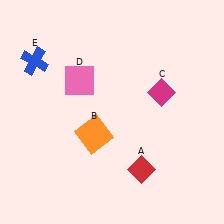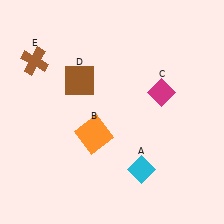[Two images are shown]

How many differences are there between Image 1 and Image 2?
There are 3 differences between the two images.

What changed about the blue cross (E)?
In Image 1, E is blue. In Image 2, it changed to brown.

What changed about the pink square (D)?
In Image 1, D is pink. In Image 2, it changed to brown.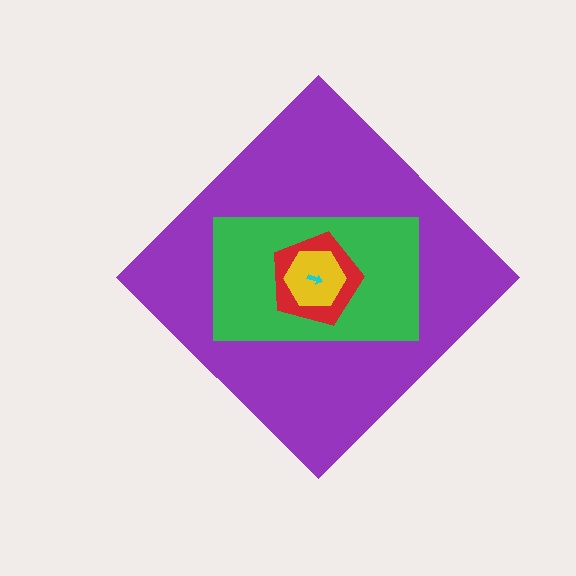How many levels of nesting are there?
5.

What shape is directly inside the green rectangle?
The red pentagon.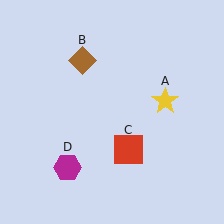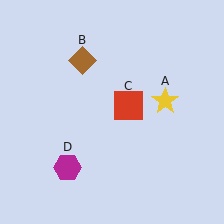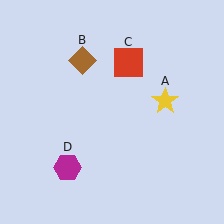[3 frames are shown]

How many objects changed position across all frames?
1 object changed position: red square (object C).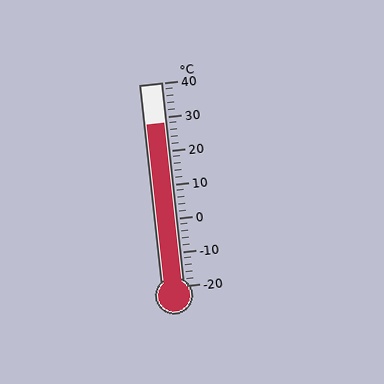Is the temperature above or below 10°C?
The temperature is above 10°C.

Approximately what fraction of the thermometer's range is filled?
The thermometer is filled to approximately 80% of its range.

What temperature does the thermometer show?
The thermometer shows approximately 28°C.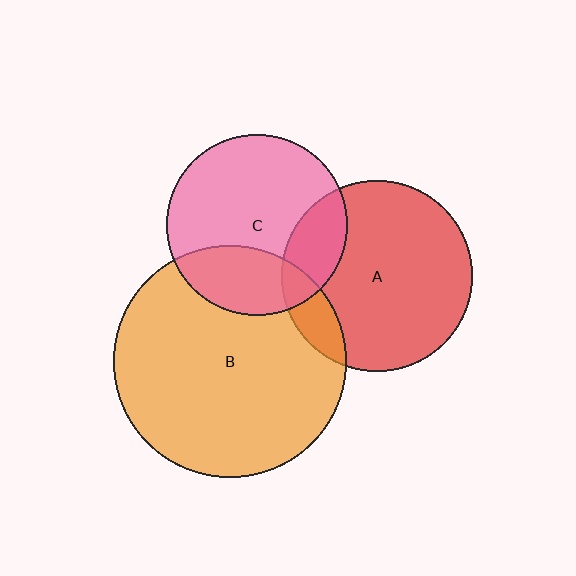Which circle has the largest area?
Circle B (orange).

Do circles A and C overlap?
Yes.